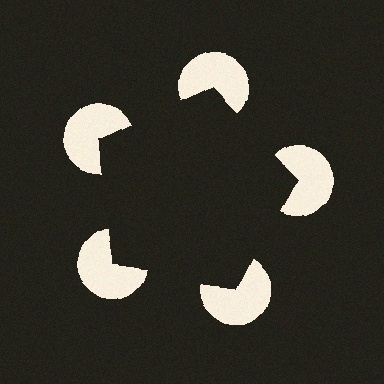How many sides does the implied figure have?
5 sides.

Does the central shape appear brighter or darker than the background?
It typically appears slightly darker than the background, even though no actual brightness change is drawn.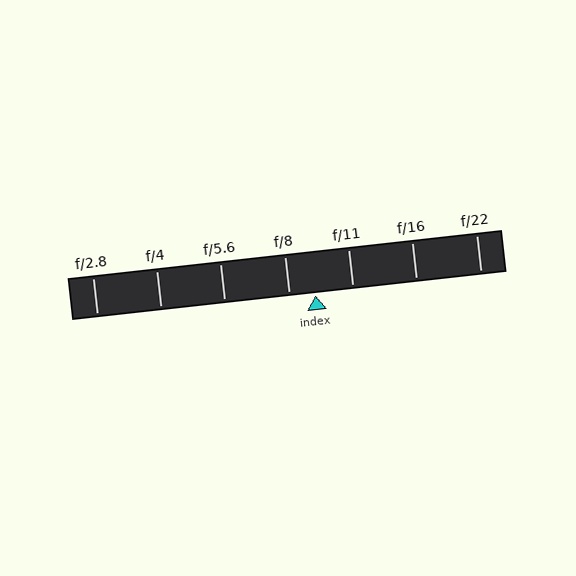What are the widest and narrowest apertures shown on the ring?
The widest aperture shown is f/2.8 and the narrowest is f/22.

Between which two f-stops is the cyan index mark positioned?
The index mark is between f/8 and f/11.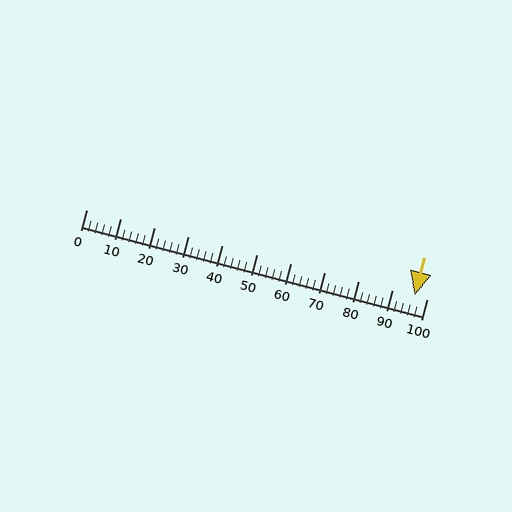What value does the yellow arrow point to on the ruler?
The yellow arrow points to approximately 96.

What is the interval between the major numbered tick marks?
The major tick marks are spaced 10 units apart.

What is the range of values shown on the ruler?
The ruler shows values from 0 to 100.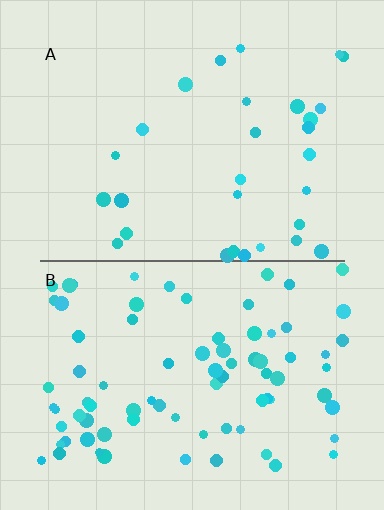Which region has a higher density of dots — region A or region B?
B (the bottom).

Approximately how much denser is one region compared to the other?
Approximately 2.7× — region B over region A.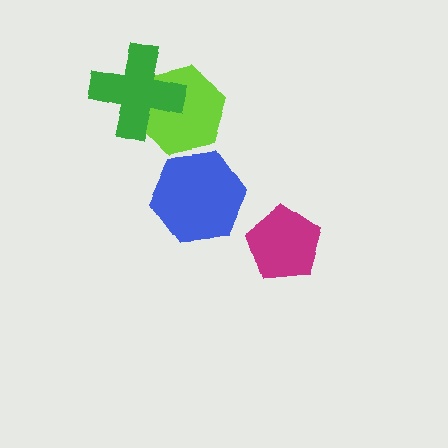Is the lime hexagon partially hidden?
Yes, it is partially covered by another shape.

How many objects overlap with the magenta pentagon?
0 objects overlap with the magenta pentagon.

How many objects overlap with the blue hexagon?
0 objects overlap with the blue hexagon.